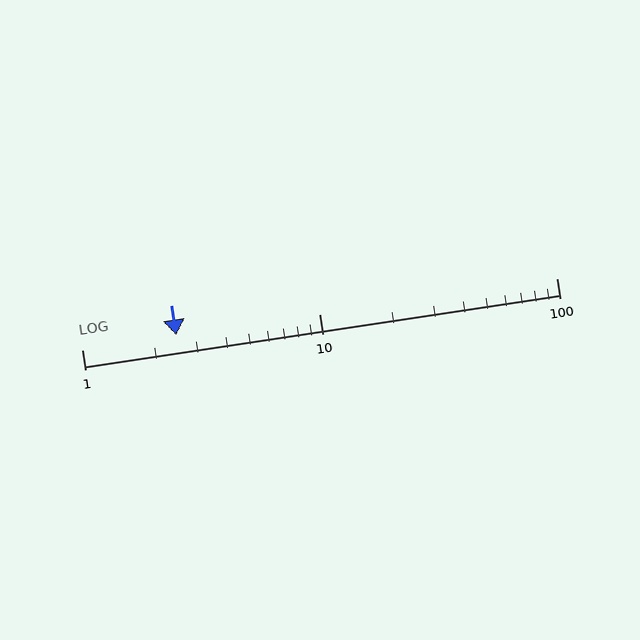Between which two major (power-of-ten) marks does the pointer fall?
The pointer is between 1 and 10.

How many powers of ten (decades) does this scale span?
The scale spans 2 decades, from 1 to 100.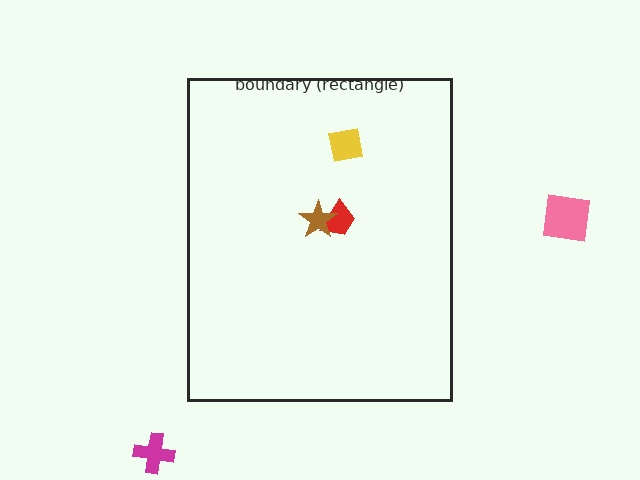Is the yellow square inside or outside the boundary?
Inside.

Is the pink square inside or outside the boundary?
Outside.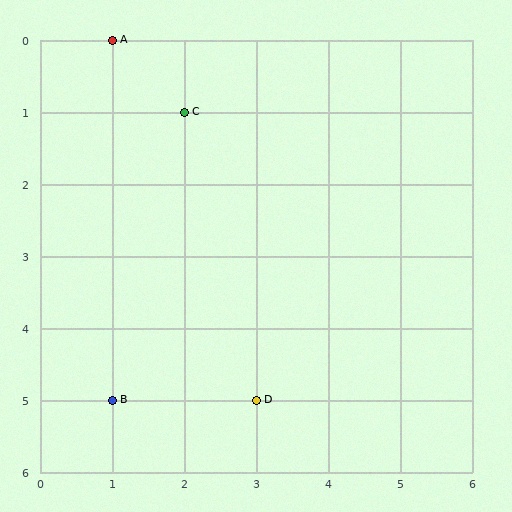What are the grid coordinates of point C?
Point C is at grid coordinates (2, 1).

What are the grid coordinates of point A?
Point A is at grid coordinates (1, 0).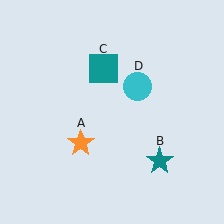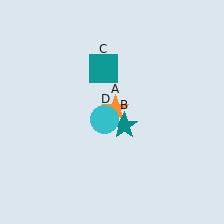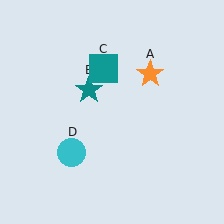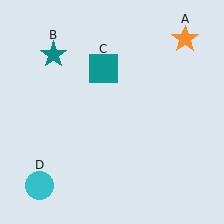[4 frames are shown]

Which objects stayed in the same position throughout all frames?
Teal square (object C) remained stationary.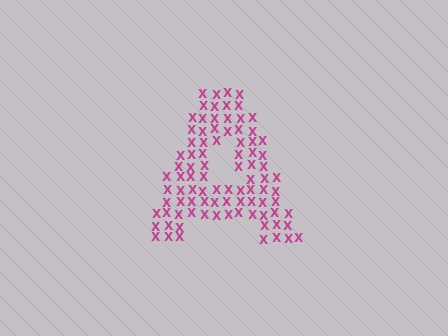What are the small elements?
The small elements are letter X's.